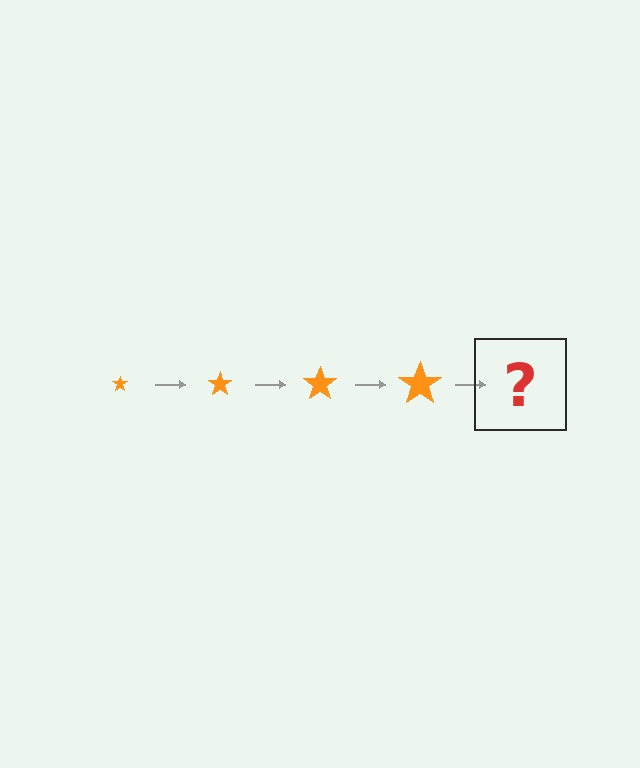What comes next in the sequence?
The next element should be an orange star, larger than the previous one.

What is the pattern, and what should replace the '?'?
The pattern is that the star gets progressively larger each step. The '?' should be an orange star, larger than the previous one.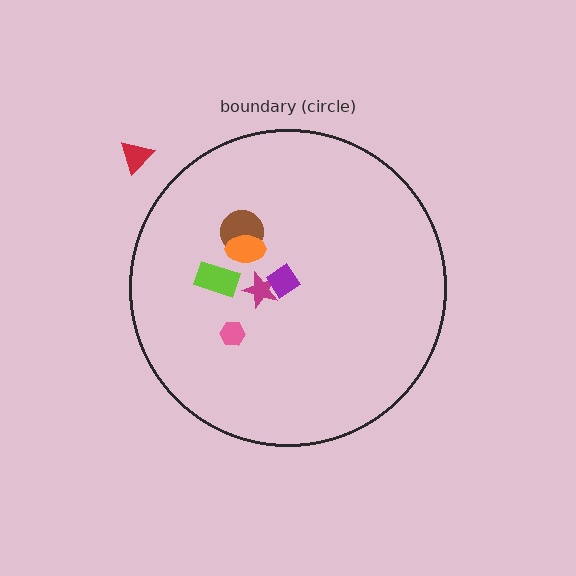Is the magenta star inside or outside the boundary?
Inside.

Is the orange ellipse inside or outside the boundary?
Inside.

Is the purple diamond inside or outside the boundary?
Inside.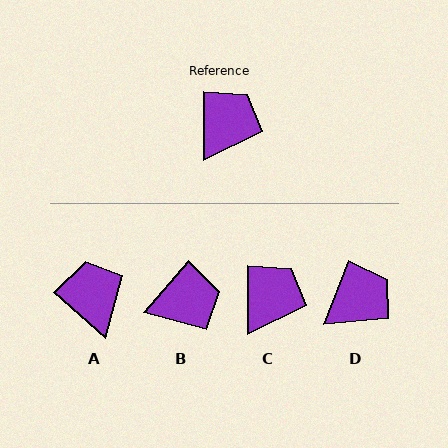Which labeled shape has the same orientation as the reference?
C.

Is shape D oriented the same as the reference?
No, it is off by about 21 degrees.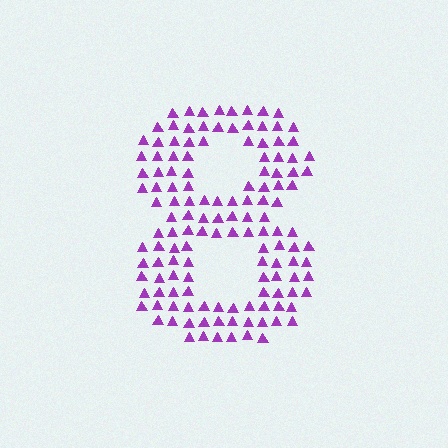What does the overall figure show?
The overall figure shows the digit 8.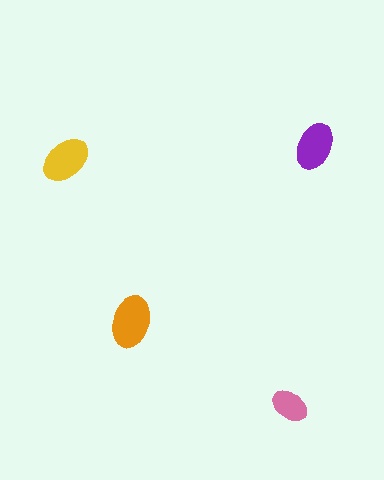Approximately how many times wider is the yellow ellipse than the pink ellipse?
About 1.5 times wider.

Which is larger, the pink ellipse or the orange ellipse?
The orange one.